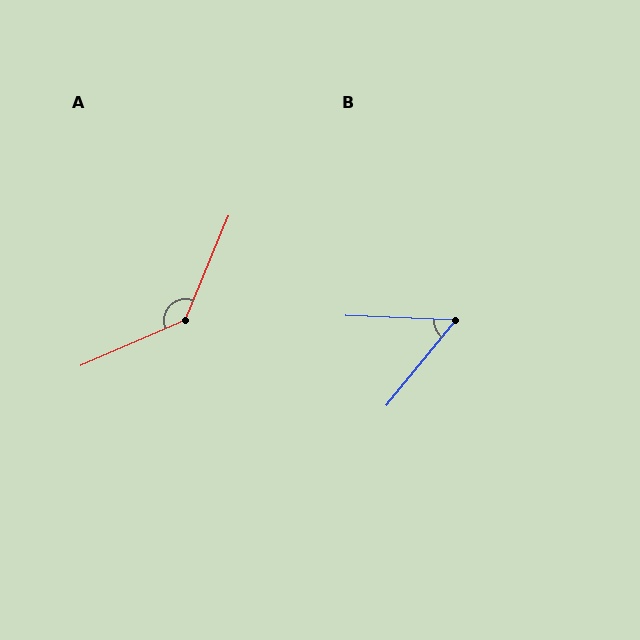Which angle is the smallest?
B, at approximately 53 degrees.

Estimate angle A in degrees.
Approximately 136 degrees.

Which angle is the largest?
A, at approximately 136 degrees.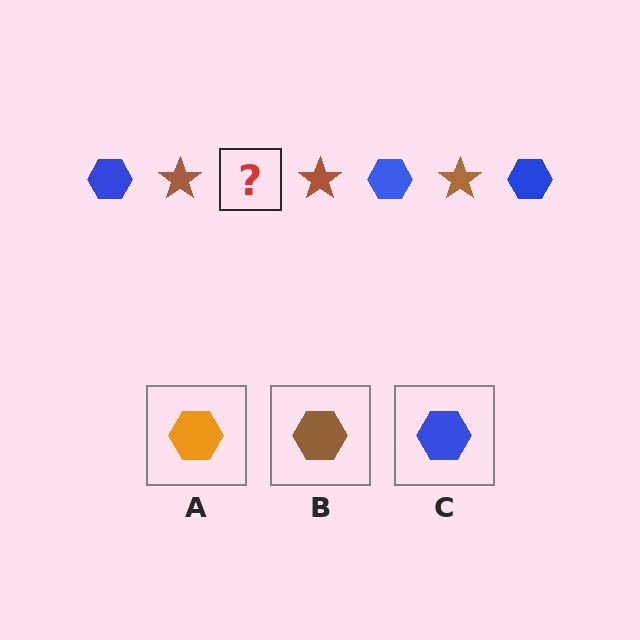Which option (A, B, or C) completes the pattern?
C.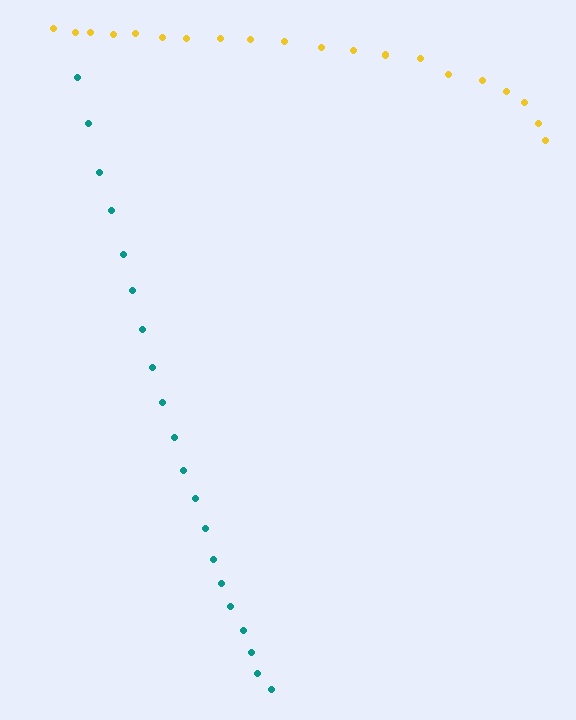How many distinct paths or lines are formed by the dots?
There are 2 distinct paths.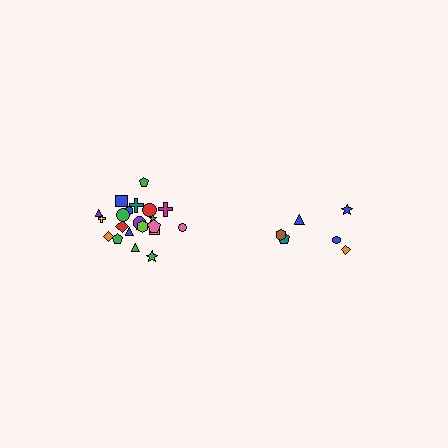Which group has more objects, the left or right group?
The left group.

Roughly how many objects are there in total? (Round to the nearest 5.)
Roughly 30 objects in total.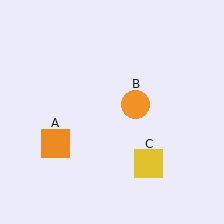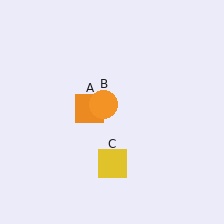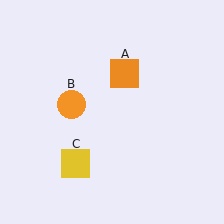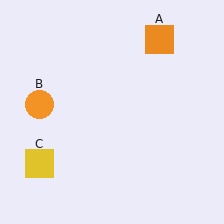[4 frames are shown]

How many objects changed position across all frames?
3 objects changed position: orange square (object A), orange circle (object B), yellow square (object C).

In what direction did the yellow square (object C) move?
The yellow square (object C) moved left.